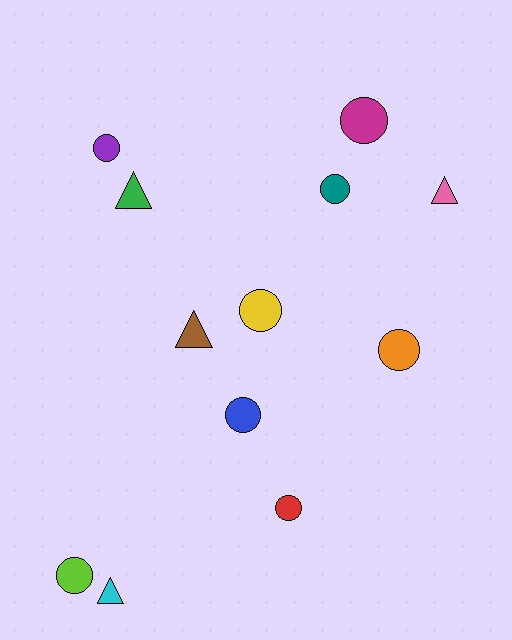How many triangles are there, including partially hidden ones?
There are 4 triangles.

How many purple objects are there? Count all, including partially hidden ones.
There is 1 purple object.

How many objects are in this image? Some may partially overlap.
There are 12 objects.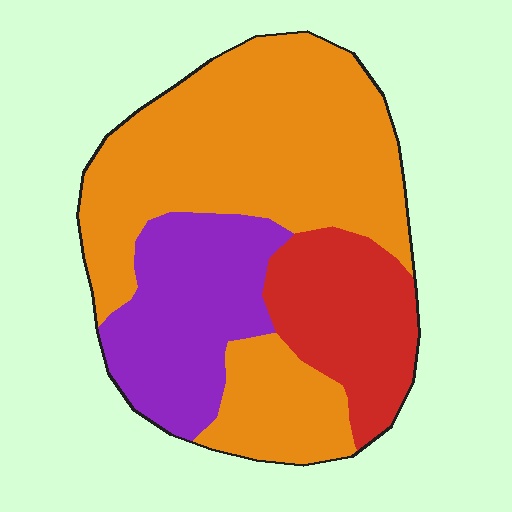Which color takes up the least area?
Red, at roughly 20%.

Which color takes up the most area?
Orange, at roughly 55%.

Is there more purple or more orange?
Orange.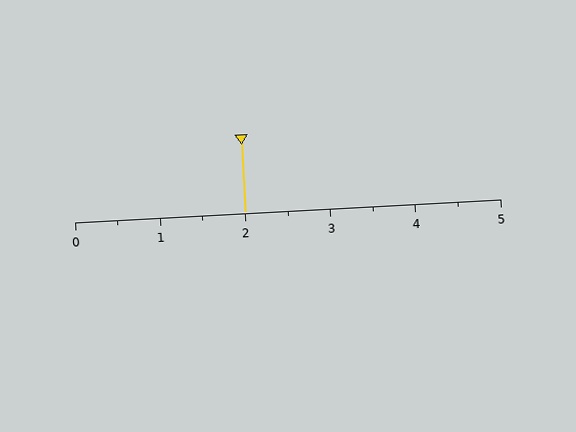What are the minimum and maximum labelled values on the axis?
The axis runs from 0 to 5.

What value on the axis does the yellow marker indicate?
The marker indicates approximately 2.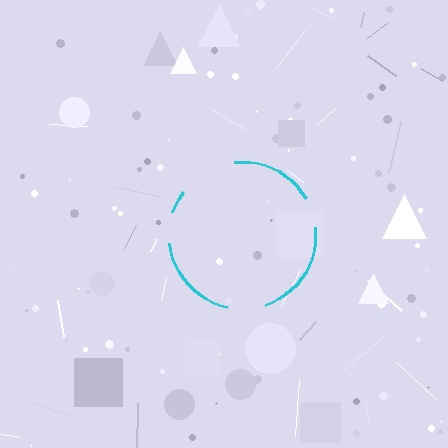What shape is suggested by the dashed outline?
The dashed outline suggests a circle.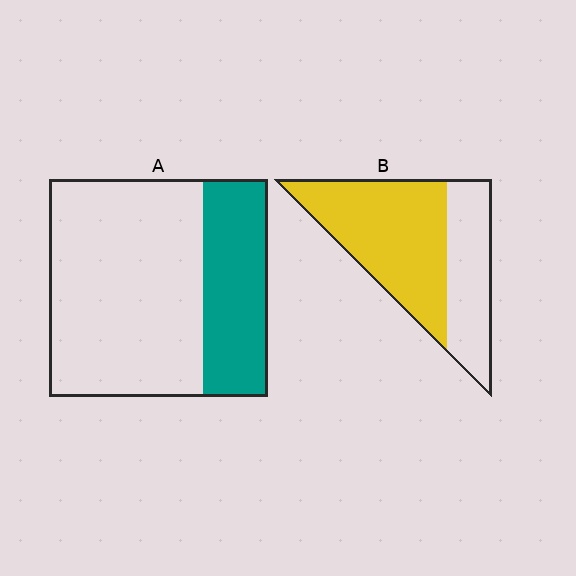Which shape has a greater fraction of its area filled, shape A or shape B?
Shape B.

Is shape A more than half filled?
No.